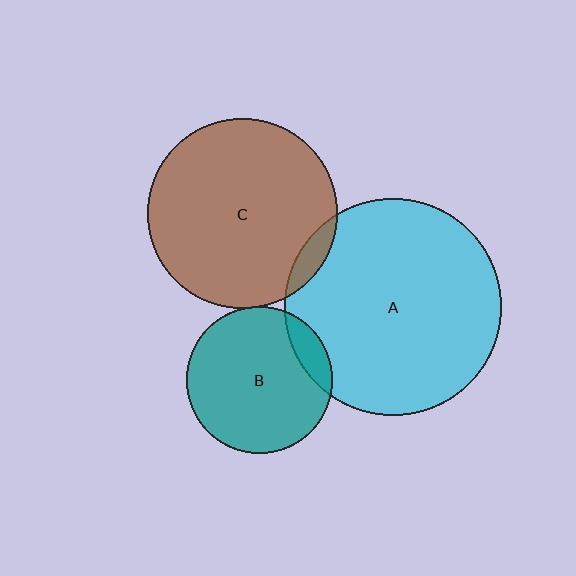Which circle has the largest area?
Circle A (cyan).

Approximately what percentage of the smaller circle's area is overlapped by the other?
Approximately 10%.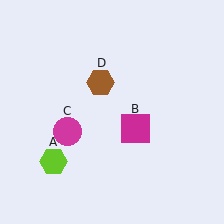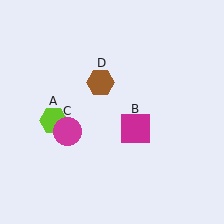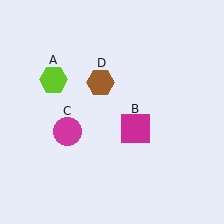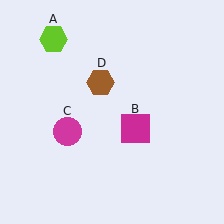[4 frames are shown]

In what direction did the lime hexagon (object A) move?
The lime hexagon (object A) moved up.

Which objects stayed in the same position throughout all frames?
Magenta square (object B) and magenta circle (object C) and brown hexagon (object D) remained stationary.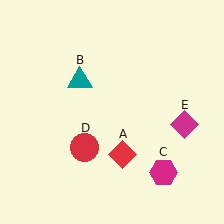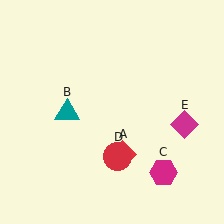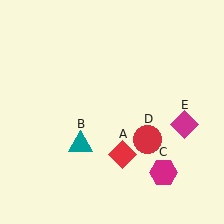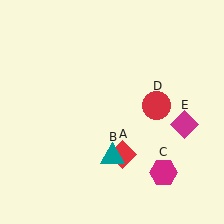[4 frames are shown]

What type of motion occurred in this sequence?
The teal triangle (object B), red circle (object D) rotated counterclockwise around the center of the scene.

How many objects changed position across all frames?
2 objects changed position: teal triangle (object B), red circle (object D).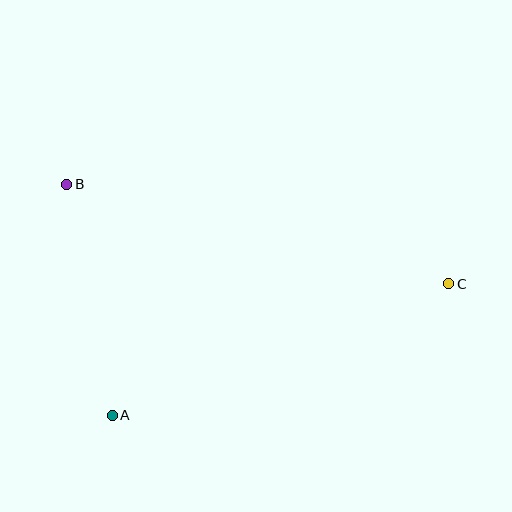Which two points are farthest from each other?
Points B and C are farthest from each other.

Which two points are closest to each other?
Points A and B are closest to each other.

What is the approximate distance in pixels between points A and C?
The distance between A and C is approximately 361 pixels.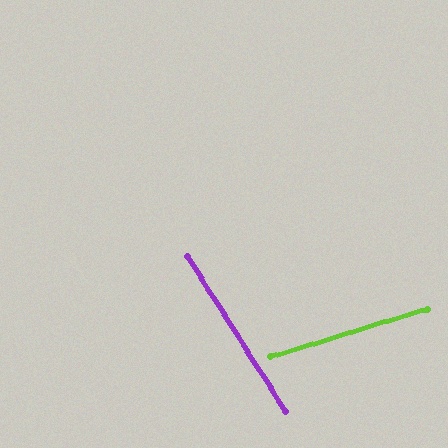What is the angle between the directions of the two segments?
Approximately 75 degrees.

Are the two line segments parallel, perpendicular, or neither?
Neither parallel nor perpendicular — they differ by about 75°.